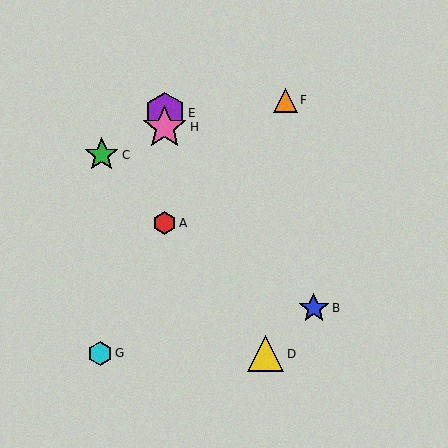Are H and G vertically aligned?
No, H is at x≈165 and G is at x≈100.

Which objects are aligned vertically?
Objects A, E, H are aligned vertically.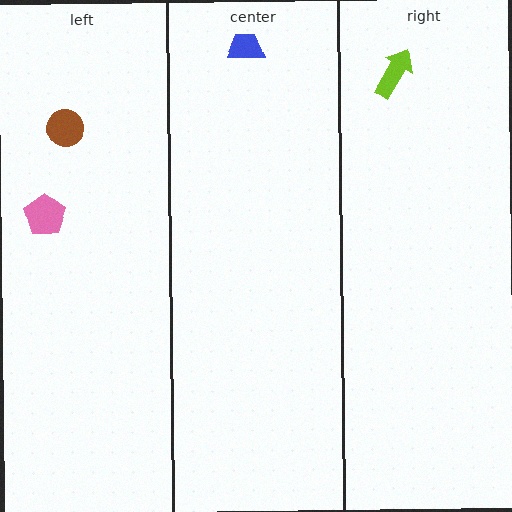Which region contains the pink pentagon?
The left region.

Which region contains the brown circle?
The left region.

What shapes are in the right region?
The lime arrow.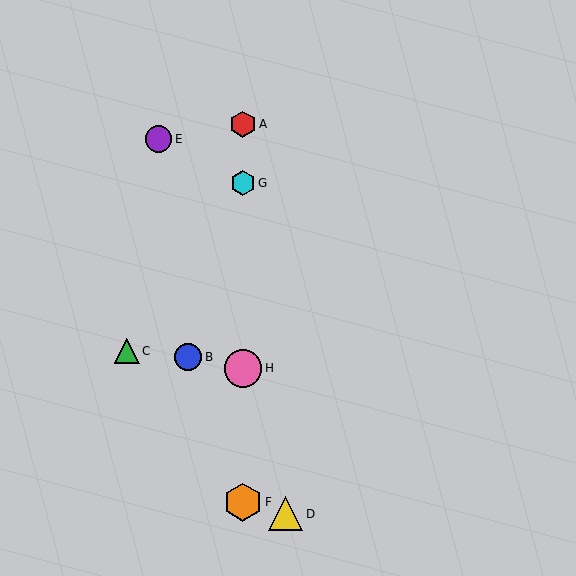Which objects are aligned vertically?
Objects A, F, G, H are aligned vertically.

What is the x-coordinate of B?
Object B is at x≈188.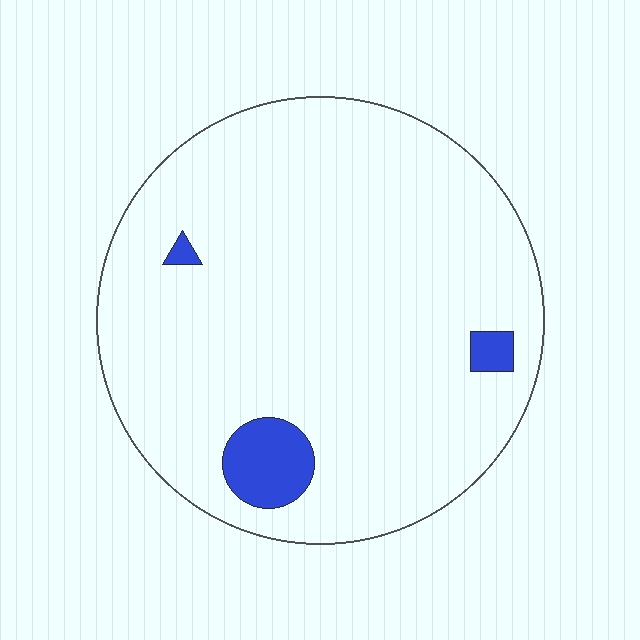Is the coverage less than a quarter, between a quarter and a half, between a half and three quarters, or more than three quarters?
Less than a quarter.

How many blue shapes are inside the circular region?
3.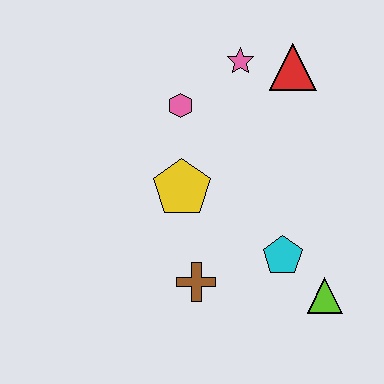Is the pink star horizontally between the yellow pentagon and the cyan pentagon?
Yes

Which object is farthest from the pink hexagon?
The lime triangle is farthest from the pink hexagon.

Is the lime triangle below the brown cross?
Yes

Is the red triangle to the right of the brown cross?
Yes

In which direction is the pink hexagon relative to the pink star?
The pink hexagon is to the left of the pink star.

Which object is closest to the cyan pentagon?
The lime triangle is closest to the cyan pentagon.